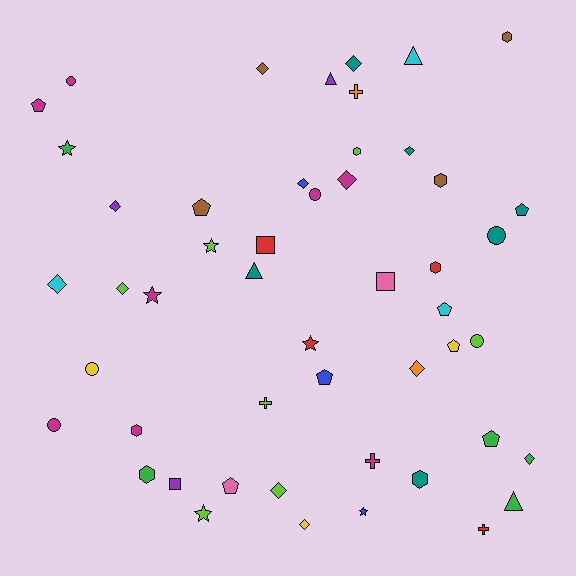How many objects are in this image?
There are 50 objects.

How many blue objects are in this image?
There are 3 blue objects.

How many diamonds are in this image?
There are 12 diamonds.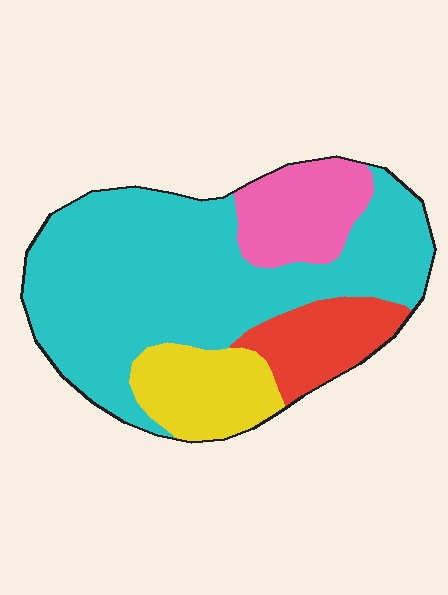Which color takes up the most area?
Cyan, at roughly 60%.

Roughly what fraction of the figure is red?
Red covers 12% of the figure.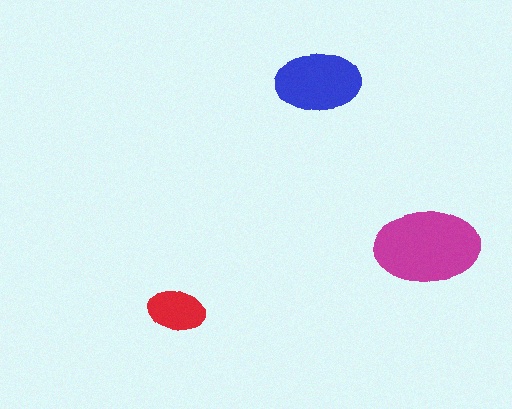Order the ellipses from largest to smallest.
the magenta one, the blue one, the red one.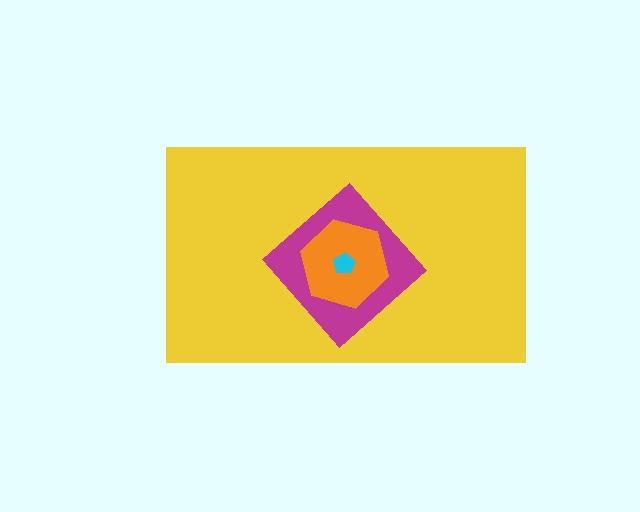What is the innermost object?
The cyan pentagon.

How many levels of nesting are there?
4.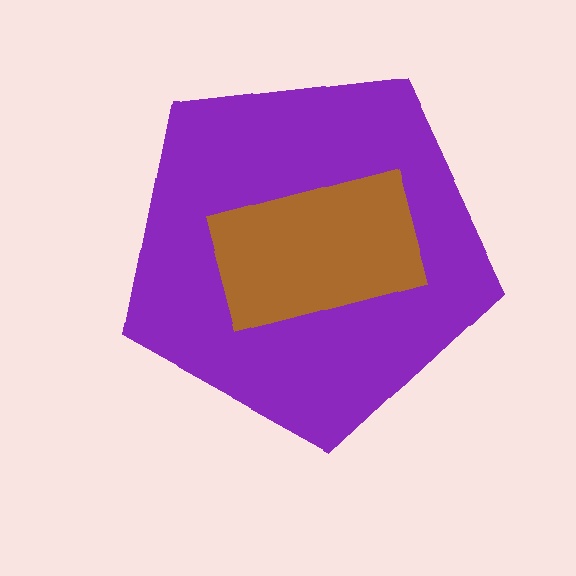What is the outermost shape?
The purple pentagon.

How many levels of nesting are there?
2.